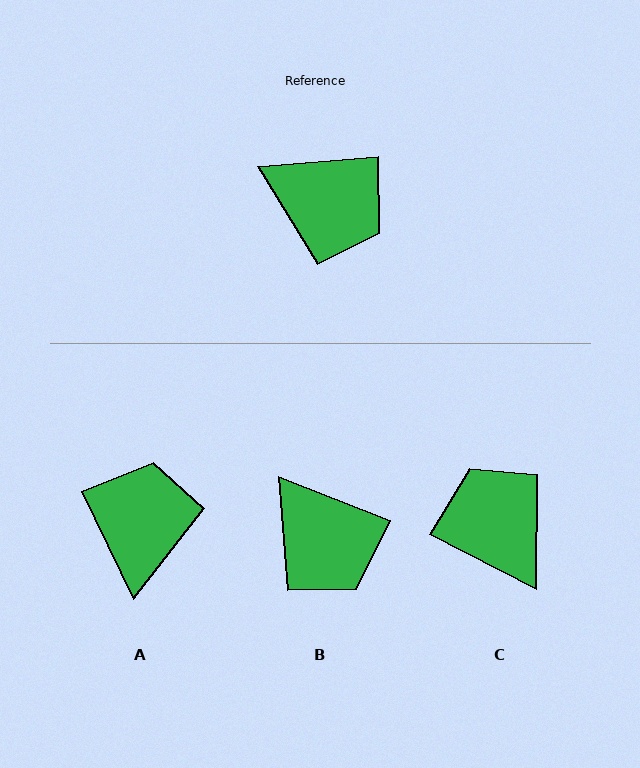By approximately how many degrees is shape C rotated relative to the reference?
Approximately 148 degrees counter-clockwise.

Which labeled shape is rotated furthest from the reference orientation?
C, about 148 degrees away.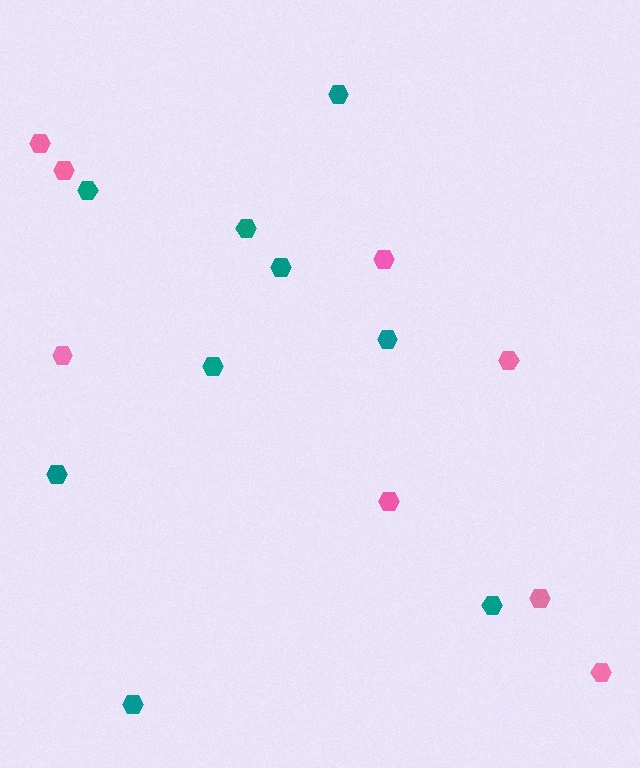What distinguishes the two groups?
There are 2 groups: one group of pink hexagons (8) and one group of teal hexagons (9).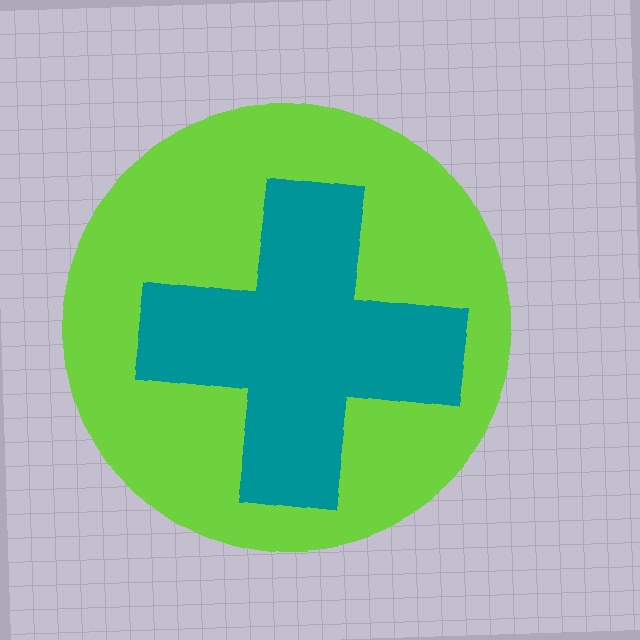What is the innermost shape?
The teal cross.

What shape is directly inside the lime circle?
The teal cross.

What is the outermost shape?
The lime circle.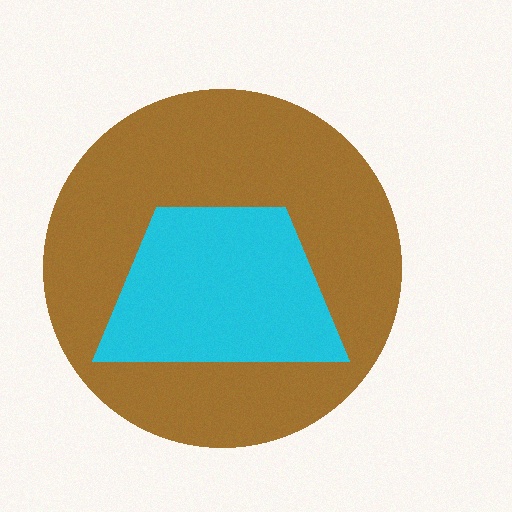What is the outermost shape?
The brown circle.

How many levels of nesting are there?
2.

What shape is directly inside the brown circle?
The cyan trapezoid.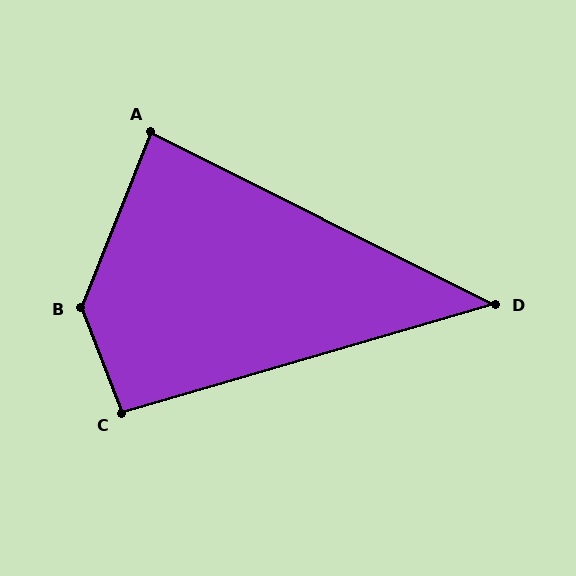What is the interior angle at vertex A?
Approximately 85 degrees (approximately right).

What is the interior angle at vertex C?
Approximately 95 degrees (approximately right).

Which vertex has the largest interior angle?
B, at approximately 137 degrees.